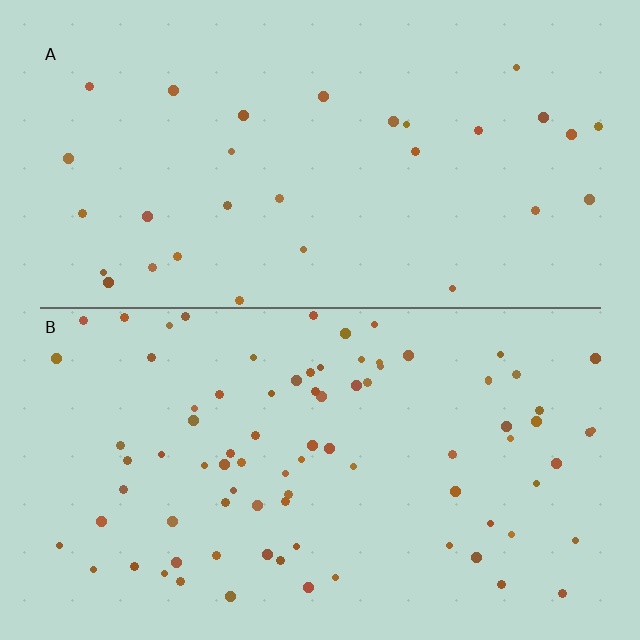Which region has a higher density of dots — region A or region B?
B (the bottom).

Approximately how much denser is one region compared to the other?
Approximately 2.7× — region B over region A.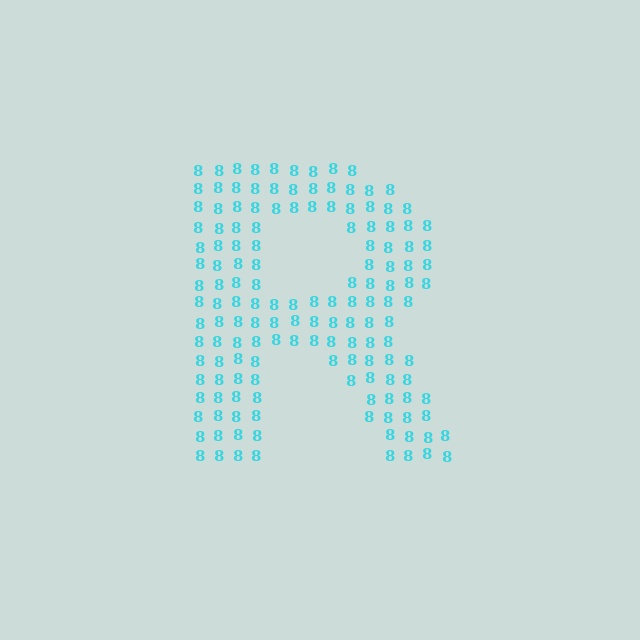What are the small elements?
The small elements are digit 8's.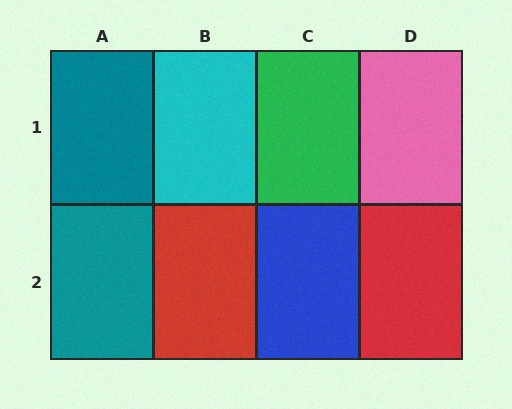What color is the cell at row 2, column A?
Teal.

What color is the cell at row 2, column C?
Blue.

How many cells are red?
2 cells are red.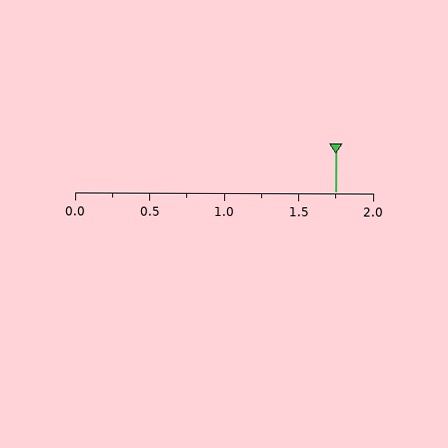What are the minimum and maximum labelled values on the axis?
The axis runs from 0.0 to 2.0.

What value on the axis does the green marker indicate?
The marker indicates approximately 1.75.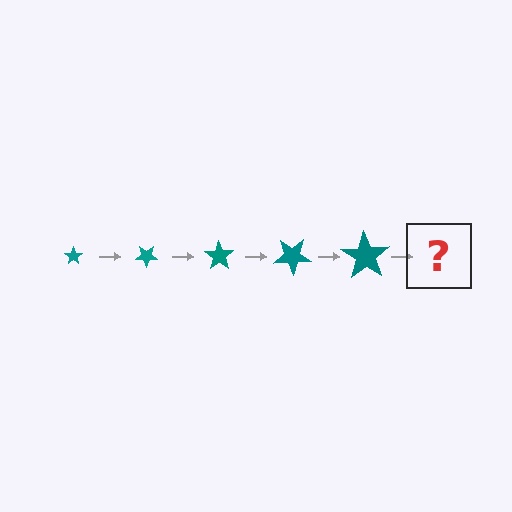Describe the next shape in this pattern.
It should be a star, larger than the previous one and rotated 175 degrees from the start.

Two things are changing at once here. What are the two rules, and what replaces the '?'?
The two rules are that the star grows larger each step and it rotates 35 degrees each step. The '?' should be a star, larger than the previous one and rotated 175 degrees from the start.